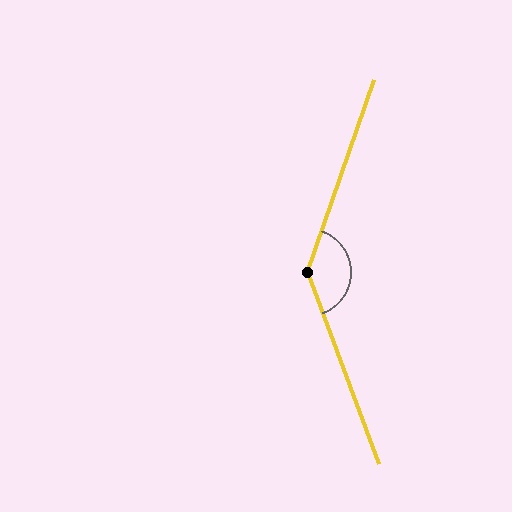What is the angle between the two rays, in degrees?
Approximately 140 degrees.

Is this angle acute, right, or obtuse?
It is obtuse.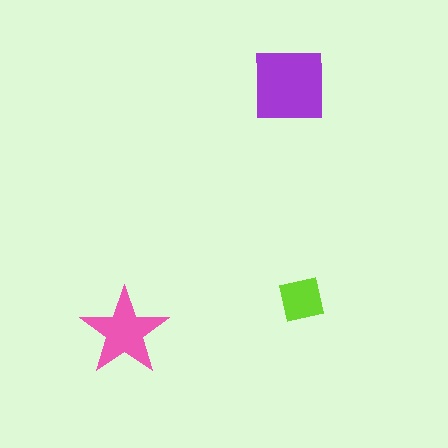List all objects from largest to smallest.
The purple square, the pink star, the lime square.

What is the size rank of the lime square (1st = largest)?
3rd.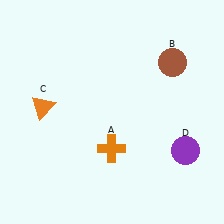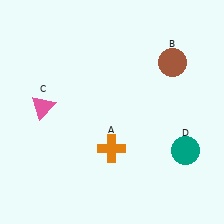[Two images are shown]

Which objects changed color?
C changed from orange to pink. D changed from purple to teal.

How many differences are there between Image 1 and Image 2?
There are 2 differences between the two images.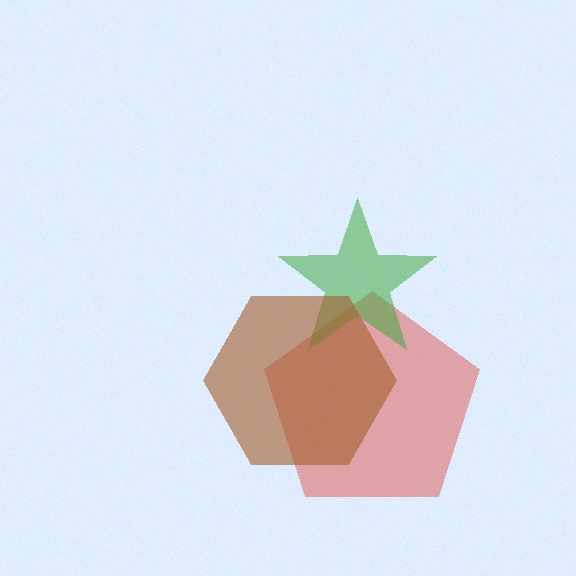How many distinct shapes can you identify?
There are 3 distinct shapes: a red pentagon, a green star, a brown hexagon.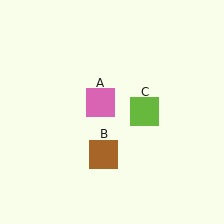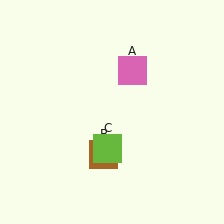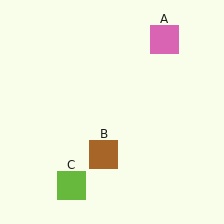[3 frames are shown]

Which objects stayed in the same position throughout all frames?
Brown square (object B) remained stationary.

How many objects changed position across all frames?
2 objects changed position: pink square (object A), lime square (object C).